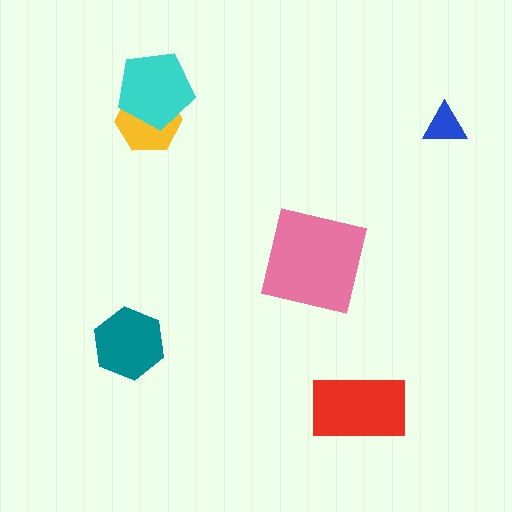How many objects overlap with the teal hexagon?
0 objects overlap with the teal hexagon.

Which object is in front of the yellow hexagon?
The cyan pentagon is in front of the yellow hexagon.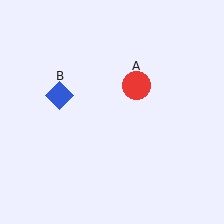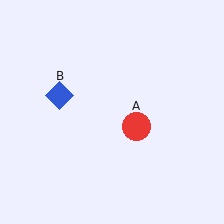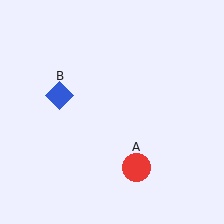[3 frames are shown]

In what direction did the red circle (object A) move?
The red circle (object A) moved down.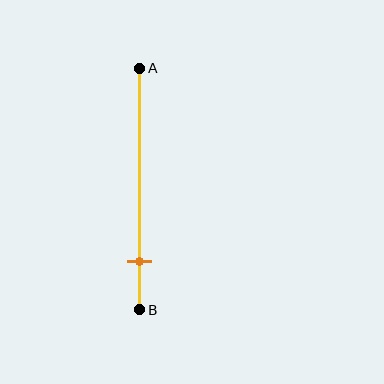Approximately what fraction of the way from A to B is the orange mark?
The orange mark is approximately 80% of the way from A to B.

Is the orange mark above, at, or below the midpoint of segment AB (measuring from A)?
The orange mark is below the midpoint of segment AB.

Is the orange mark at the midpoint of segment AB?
No, the mark is at about 80% from A, not at the 50% midpoint.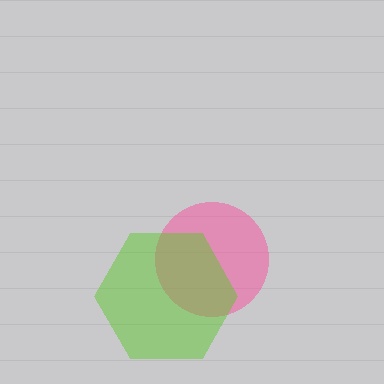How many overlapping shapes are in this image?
There are 2 overlapping shapes in the image.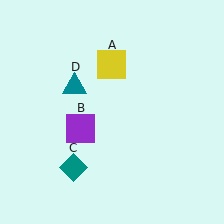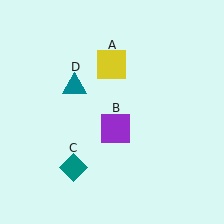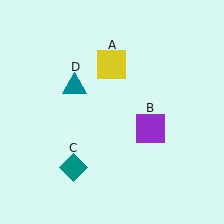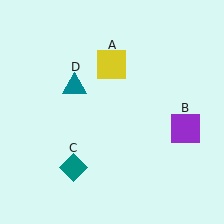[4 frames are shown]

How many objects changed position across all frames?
1 object changed position: purple square (object B).